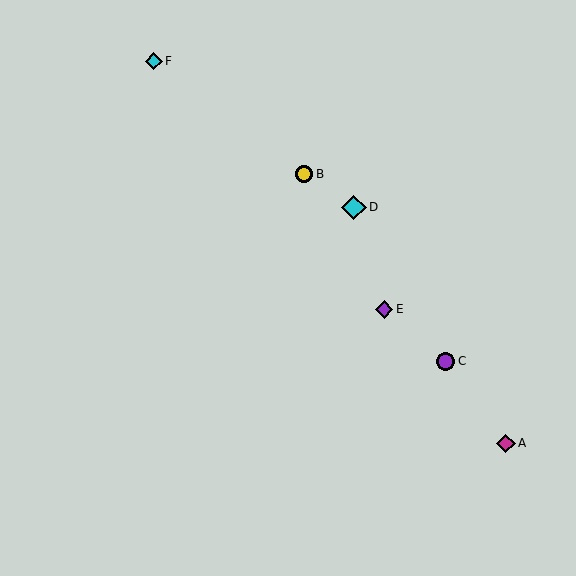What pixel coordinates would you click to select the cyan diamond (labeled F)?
Click at (154, 61) to select the cyan diamond F.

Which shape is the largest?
The cyan diamond (labeled D) is the largest.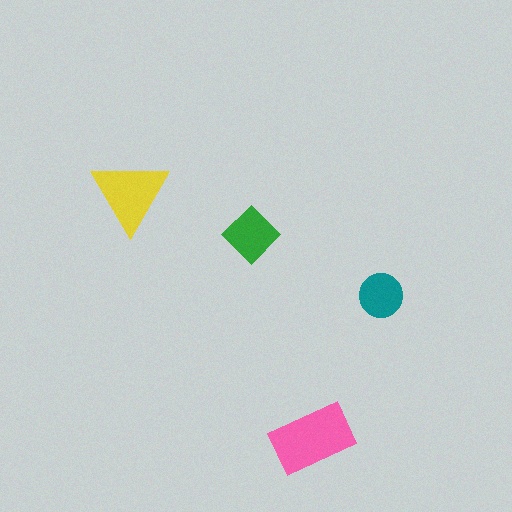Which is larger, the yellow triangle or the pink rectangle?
The pink rectangle.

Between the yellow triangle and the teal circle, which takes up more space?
The yellow triangle.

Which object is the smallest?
The teal circle.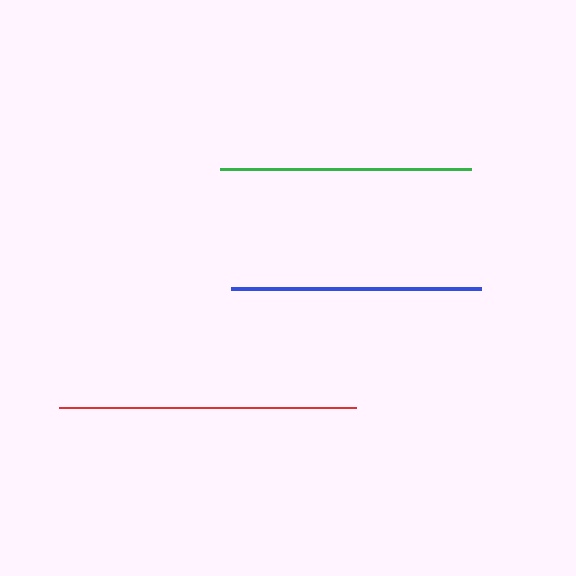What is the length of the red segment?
The red segment is approximately 297 pixels long.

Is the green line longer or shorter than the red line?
The red line is longer than the green line.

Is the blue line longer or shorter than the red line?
The red line is longer than the blue line.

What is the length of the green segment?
The green segment is approximately 251 pixels long.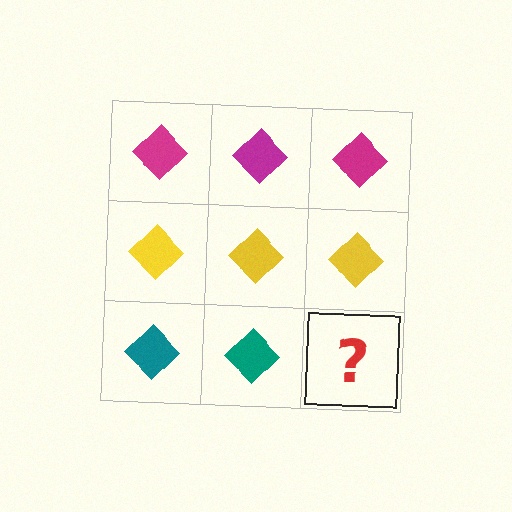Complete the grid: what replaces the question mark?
The question mark should be replaced with a teal diamond.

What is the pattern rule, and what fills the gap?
The rule is that each row has a consistent color. The gap should be filled with a teal diamond.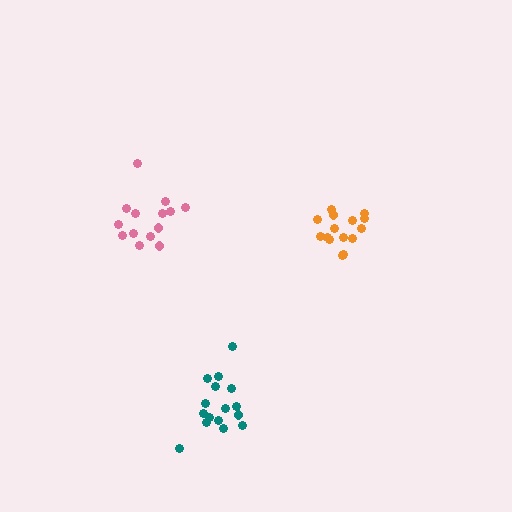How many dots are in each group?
Group 1: 14 dots, Group 2: 15 dots, Group 3: 16 dots (45 total).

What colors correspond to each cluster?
The clusters are colored: pink, orange, teal.